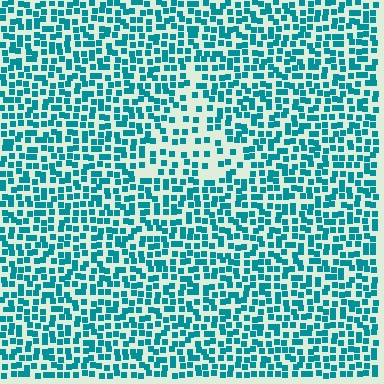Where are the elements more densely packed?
The elements are more densely packed outside the triangle boundary.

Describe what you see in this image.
The image contains small teal elements arranged at two different densities. A triangle-shaped region is visible where the elements are less densely packed than the surrounding area.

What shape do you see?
I see a triangle.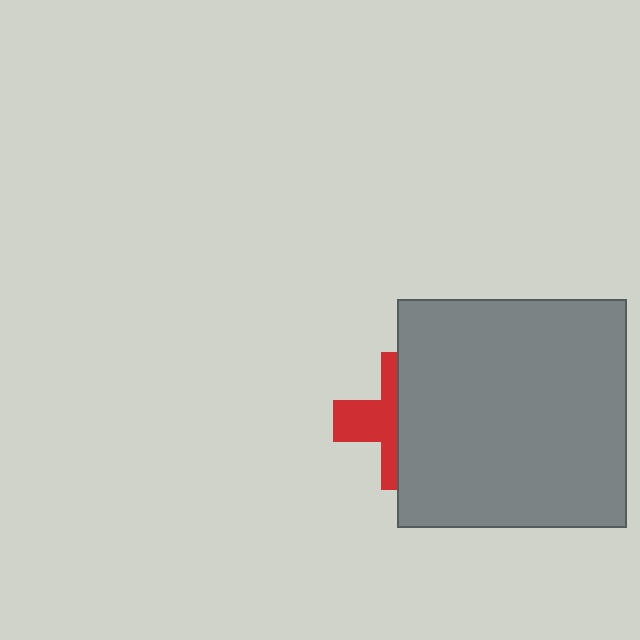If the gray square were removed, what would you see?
You would see the complete red cross.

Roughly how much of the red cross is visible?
A small part of it is visible (roughly 43%).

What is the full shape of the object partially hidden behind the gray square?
The partially hidden object is a red cross.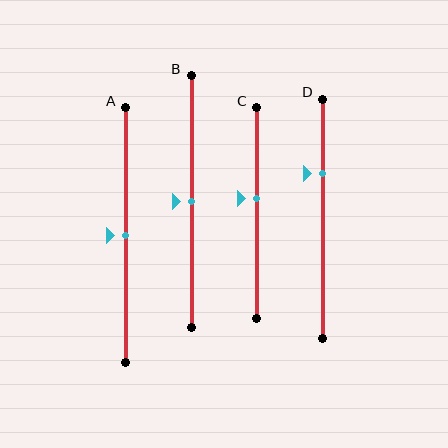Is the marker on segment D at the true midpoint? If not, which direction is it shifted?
No, the marker on segment D is shifted upward by about 19% of the segment length.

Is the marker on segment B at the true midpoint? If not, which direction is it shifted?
Yes, the marker on segment B is at the true midpoint.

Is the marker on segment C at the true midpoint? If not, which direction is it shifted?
No, the marker on segment C is shifted upward by about 7% of the segment length.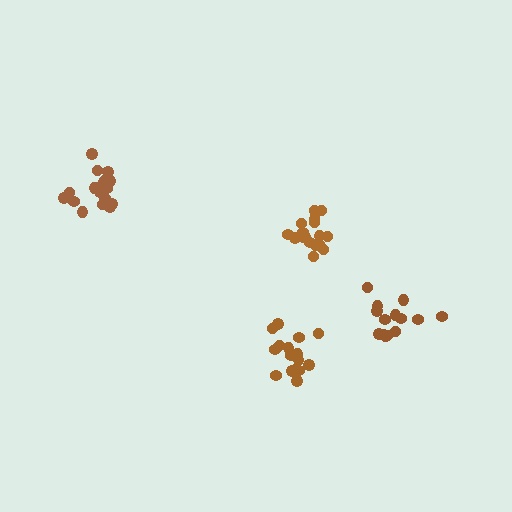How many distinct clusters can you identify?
There are 4 distinct clusters.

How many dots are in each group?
Group 1: 18 dots, Group 2: 16 dots, Group 3: 14 dots, Group 4: 18 dots (66 total).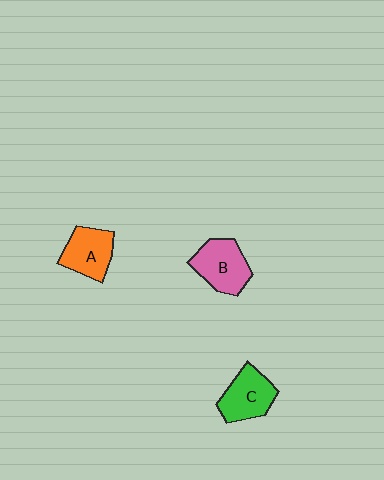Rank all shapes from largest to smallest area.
From largest to smallest: B (pink), C (green), A (orange).